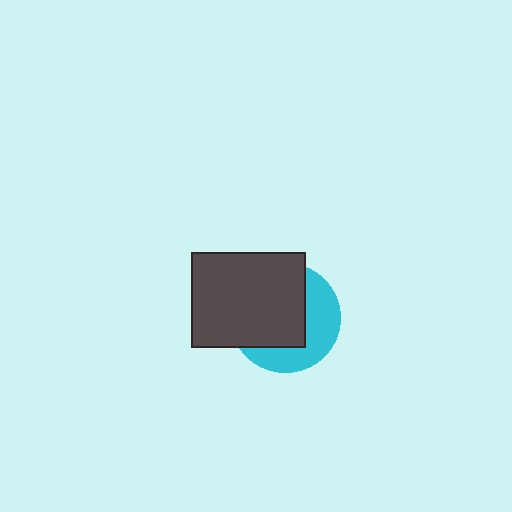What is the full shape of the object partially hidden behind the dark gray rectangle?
The partially hidden object is a cyan circle.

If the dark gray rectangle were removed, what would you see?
You would see the complete cyan circle.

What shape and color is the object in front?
The object in front is a dark gray rectangle.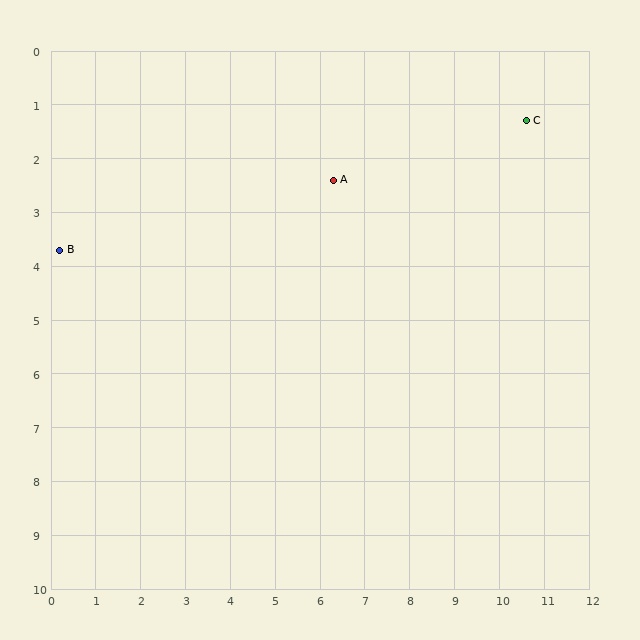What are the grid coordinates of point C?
Point C is at approximately (10.6, 1.3).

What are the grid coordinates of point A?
Point A is at approximately (6.3, 2.4).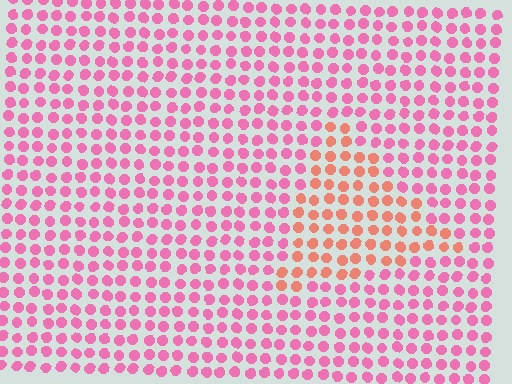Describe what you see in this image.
The image is filled with small pink elements in a uniform arrangement. A triangle-shaped region is visible where the elements are tinted to a slightly different hue, forming a subtle color boundary.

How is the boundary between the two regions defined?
The boundary is defined purely by a slight shift in hue (about 40 degrees). Spacing, size, and orientation are identical on both sides.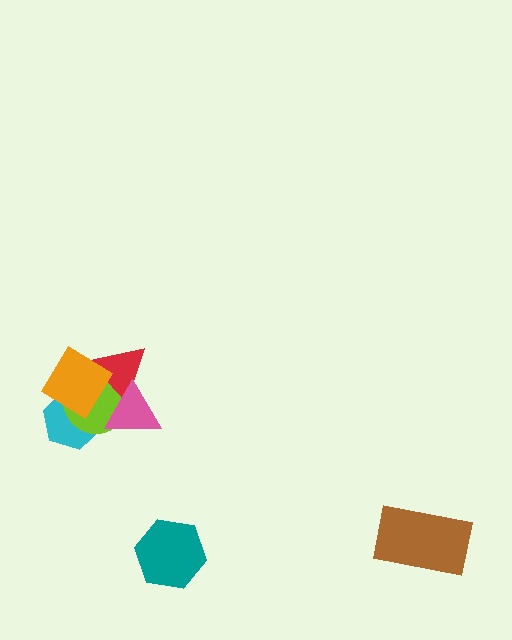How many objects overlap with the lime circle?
4 objects overlap with the lime circle.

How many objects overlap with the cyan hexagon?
2 objects overlap with the cyan hexagon.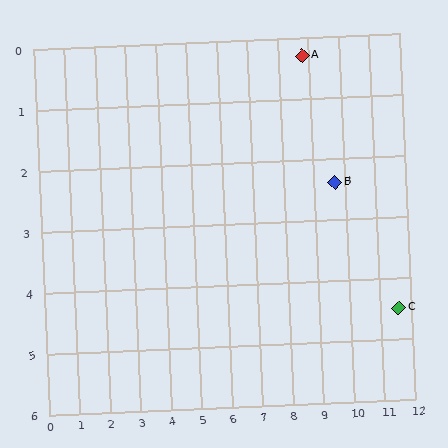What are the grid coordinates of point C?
Point C is at approximately (11.6, 4.5).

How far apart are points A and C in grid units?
Points A and C are about 5.0 grid units apart.